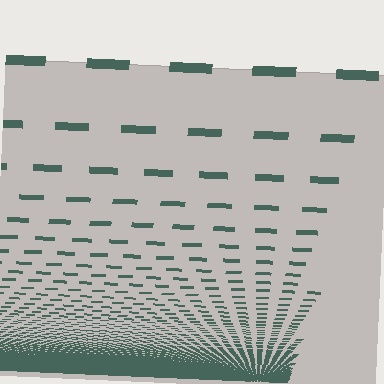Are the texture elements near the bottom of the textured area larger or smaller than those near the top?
Smaller. The gradient is inverted — elements near the bottom are smaller and denser.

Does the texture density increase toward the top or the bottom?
Density increases toward the bottom.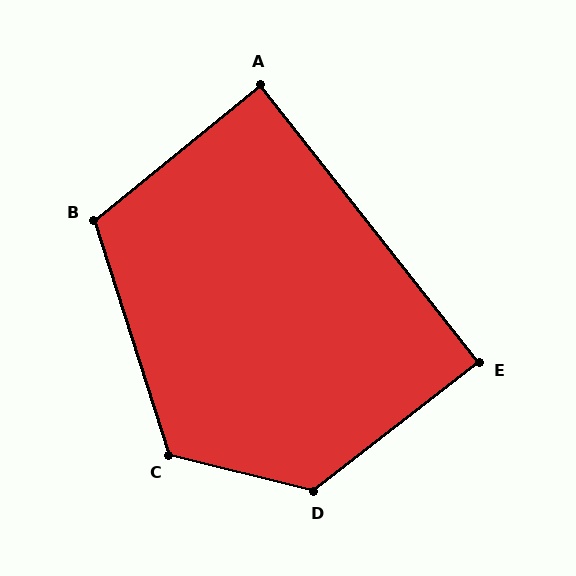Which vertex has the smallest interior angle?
A, at approximately 89 degrees.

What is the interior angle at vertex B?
Approximately 112 degrees (obtuse).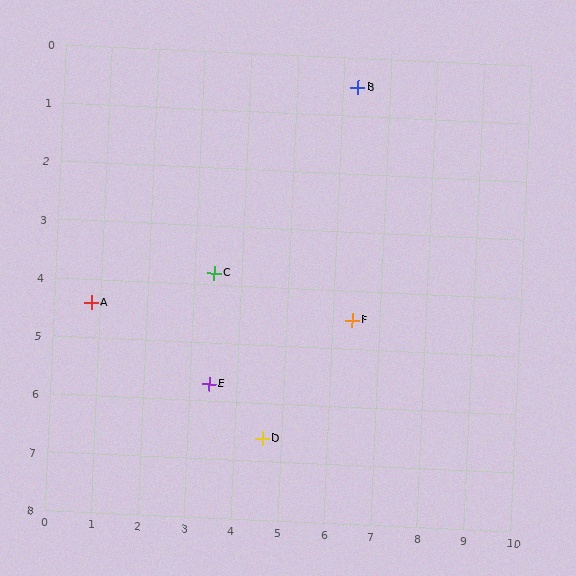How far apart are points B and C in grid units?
Points B and C are about 4.4 grid units apart.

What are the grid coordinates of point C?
Point C is at approximately (3.4, 3.8).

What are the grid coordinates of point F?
Point F is at approximately (6.4, 4.5).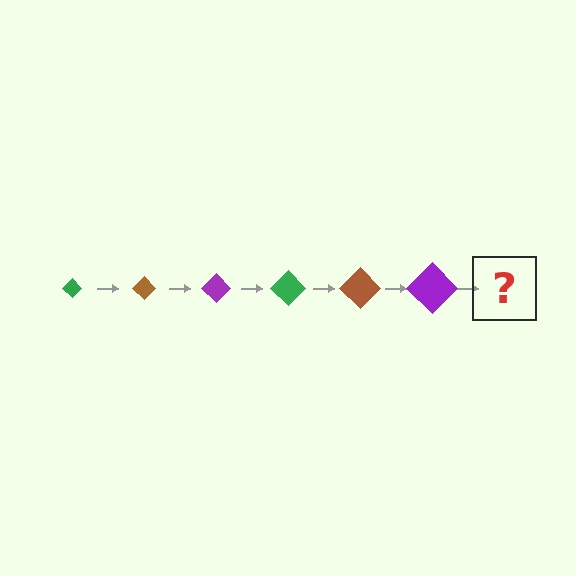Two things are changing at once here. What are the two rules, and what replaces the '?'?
The two rules are that the diamond grows larger each step and the color cycles through green, brown, and purple. The '?' should be a green diamond, larger than the previous one.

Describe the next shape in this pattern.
It should be a green diamond, larger than the previous one.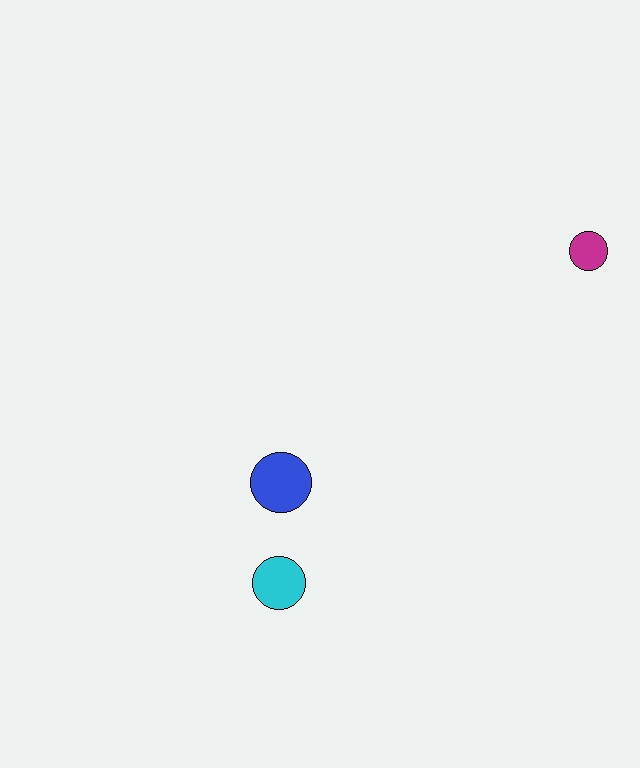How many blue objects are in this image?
There is 1 blue object.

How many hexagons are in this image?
There are no hexagons.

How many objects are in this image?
There are 3 objects.